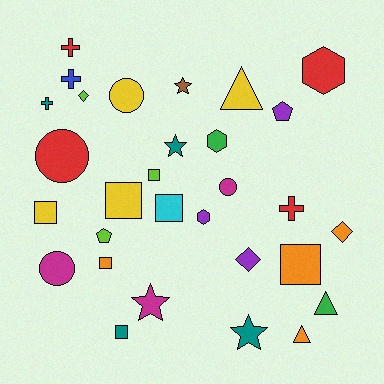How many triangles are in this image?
There are 3 triangles.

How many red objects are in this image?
There are 4 red objects.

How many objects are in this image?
There are 30 objects.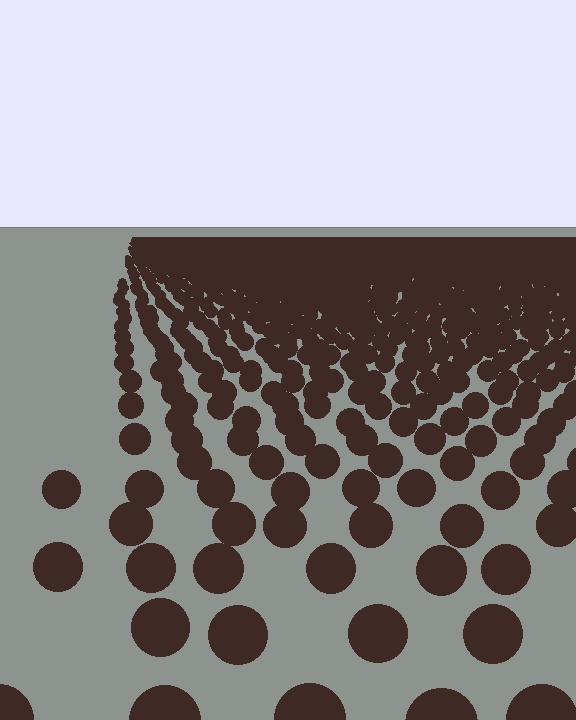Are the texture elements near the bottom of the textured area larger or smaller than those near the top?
Larger. Near the bottom, elements are closer to the viewer and appear at a bigger on-screen size.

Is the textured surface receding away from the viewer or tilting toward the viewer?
The surface is receding away from the viewer. Texture elements get smaller and denser toward the top.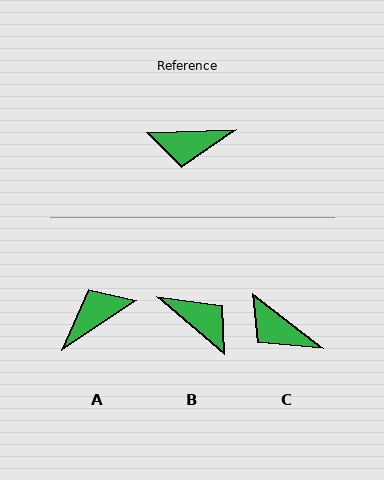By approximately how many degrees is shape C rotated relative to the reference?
Approximately 40 degrees clockwise.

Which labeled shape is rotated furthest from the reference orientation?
A, about 148 degrees away.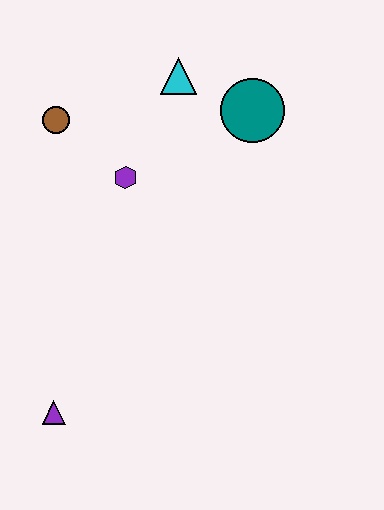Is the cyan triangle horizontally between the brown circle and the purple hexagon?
No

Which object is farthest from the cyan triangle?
The purple triangle is farthest from the cyan triangle.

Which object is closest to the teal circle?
The cyan triangle is closest to the teal circle.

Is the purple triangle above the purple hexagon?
No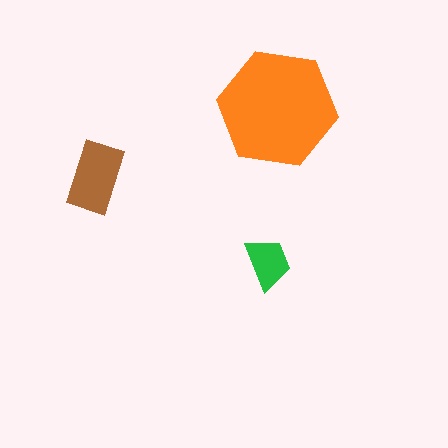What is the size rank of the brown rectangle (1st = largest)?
2nd.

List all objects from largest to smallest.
The orange hexagon, the brown rectangle, the green trapezoid.